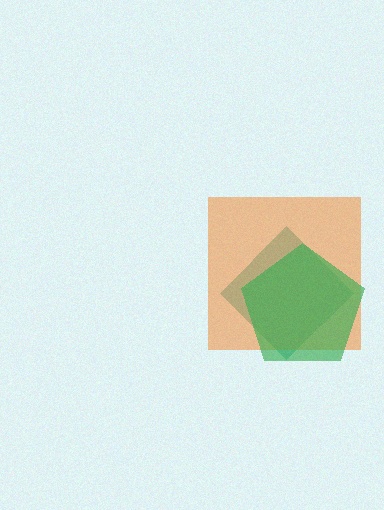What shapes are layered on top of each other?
The layered shapes are: a teal diamond, an orange square, a green pentagon.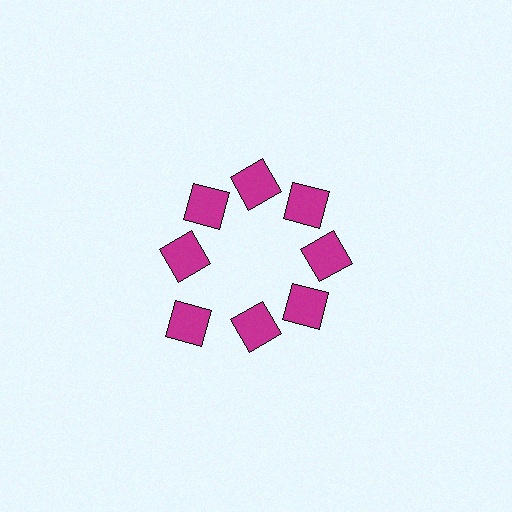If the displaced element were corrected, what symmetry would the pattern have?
It would have 8-fold rotational symmetry — the pattern would map onto itself every 45 degrees.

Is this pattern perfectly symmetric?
No. The 8 magenta squares are arranged in a ring, but one element near the 8 o'clock position is pushed outward from the center, breaking the 8-fold rotational symmetry.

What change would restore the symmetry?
The symmetry would be restored by moving it inward, back onto the ring so that all 8 squares sit at equal angles and equal distance from the center.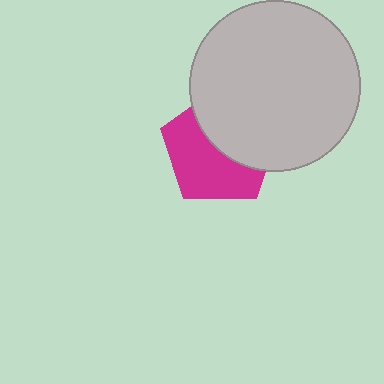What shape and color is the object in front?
The object in front is a light gray circle.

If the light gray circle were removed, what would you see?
You would see the complete magenta pentagon.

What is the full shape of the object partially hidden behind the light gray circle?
The partially hidden object is a magenta pentagon.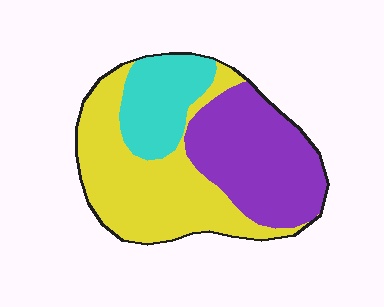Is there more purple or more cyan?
Purple.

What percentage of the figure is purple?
Purple covers 37% of the figure.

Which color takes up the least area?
Cyan, at roughly 20%.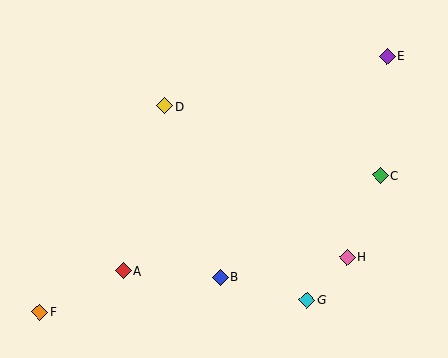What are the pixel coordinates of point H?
Point H is at (347, 257).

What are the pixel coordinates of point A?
Point A is at (124, 271).